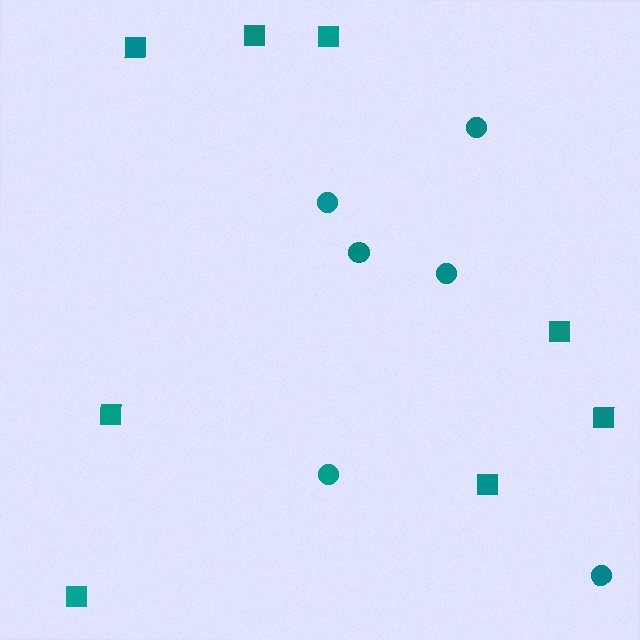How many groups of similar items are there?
There are 2 groups: one group of circles (6) and one group of squares (8).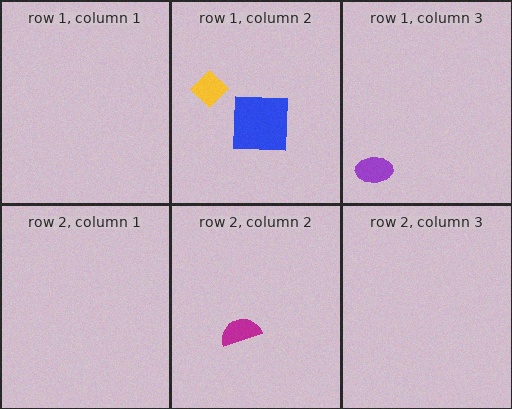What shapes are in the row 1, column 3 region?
The purple ellipse.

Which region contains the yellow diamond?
The row 1, column 2 region.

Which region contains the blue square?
The row 1, column 2 region.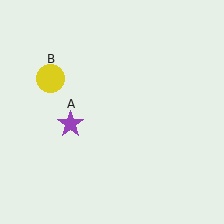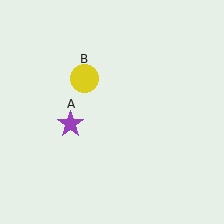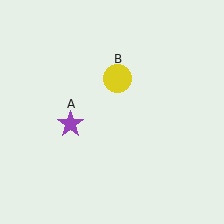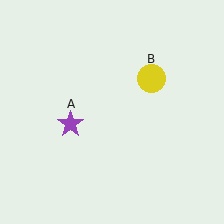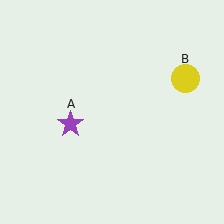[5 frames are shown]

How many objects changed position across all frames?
1 object changed position: yellow circle (object B).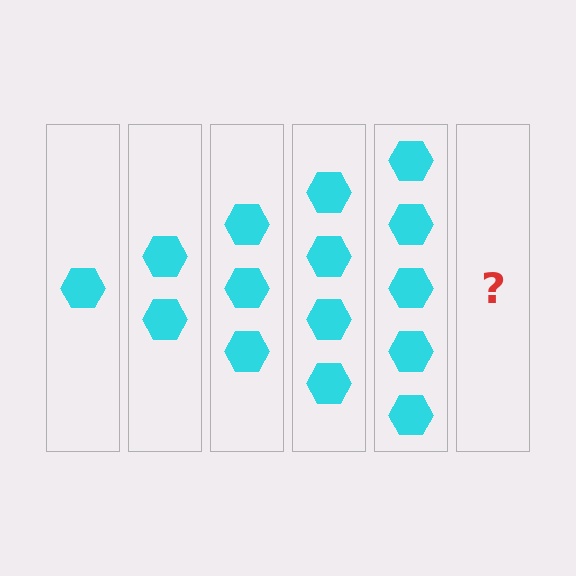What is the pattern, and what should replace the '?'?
The pattern is that each step adds one more hexagon. The '?' should be 6 hexagons.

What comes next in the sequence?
The next element should be 6 hexagons.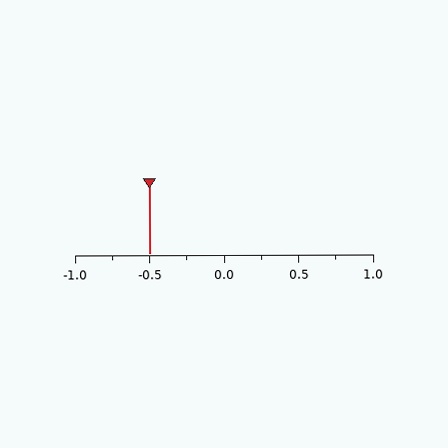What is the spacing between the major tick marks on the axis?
The major ticks are spaced 0.5 apart.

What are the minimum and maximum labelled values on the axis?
The axis runs from -1.0 to 1.0.